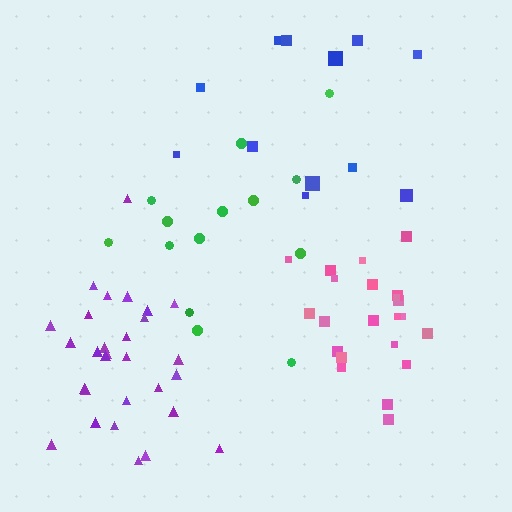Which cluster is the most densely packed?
Purple.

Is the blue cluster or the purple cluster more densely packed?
Purple.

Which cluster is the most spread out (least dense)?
Blue.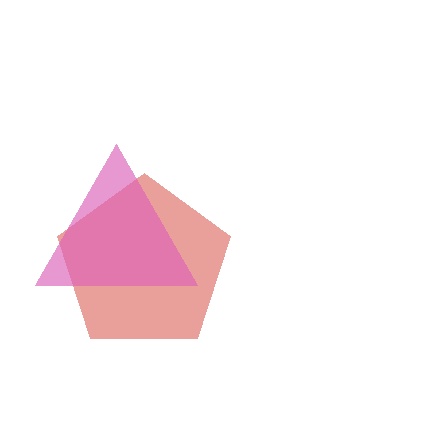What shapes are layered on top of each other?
The layered shapes are: a red pentagon, a pink triangle.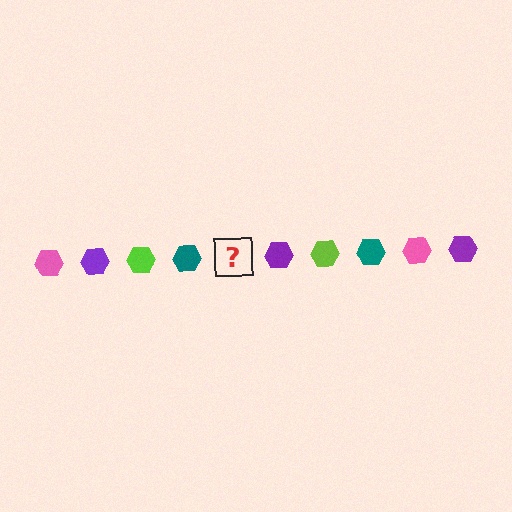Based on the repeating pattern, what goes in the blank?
The blank should be a pink hexagon.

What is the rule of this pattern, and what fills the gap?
The rule is that the pattern cycles through pink, purple, lime, teal hexagons. The gap should be filled with a pink hexagon.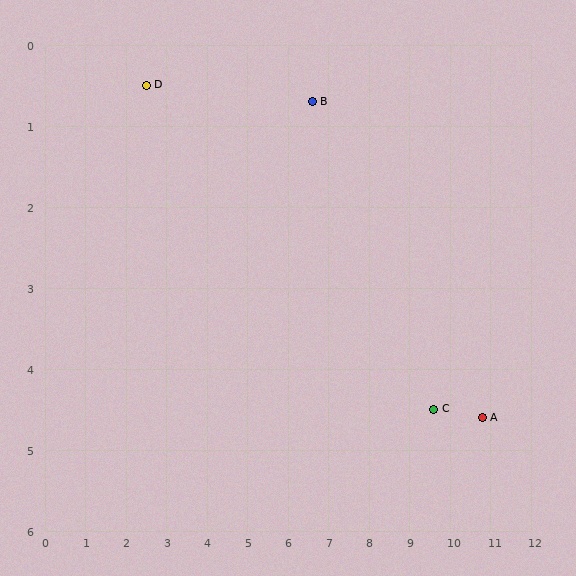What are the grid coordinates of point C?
Point C is at approximately (9.6, 4.5).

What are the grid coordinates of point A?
Point A is at approximately (10.8, 4.6).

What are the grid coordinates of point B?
Point B is at approximately (6.6, 0.7).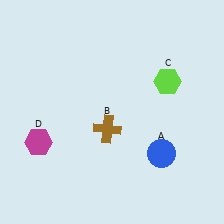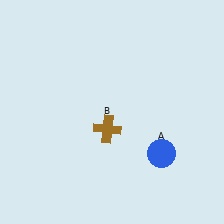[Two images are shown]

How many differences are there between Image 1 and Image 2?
There are 2 differences between the two images.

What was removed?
The magenta hexagon (D), the lime hexagon (C) were removed in Image 2.